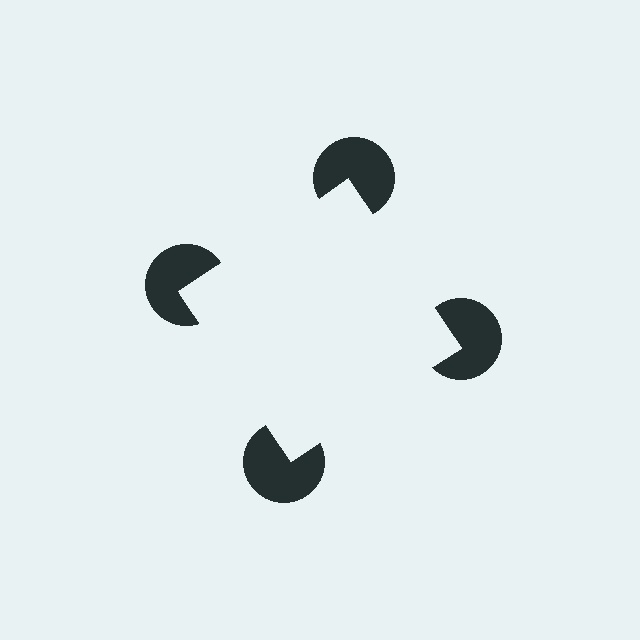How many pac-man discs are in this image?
There are 4 — one at each vertex of the illusory square.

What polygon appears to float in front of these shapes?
An illusory square — its edges are inferred from the aligned wedge cuts in the pac-man discs, not physically drawn.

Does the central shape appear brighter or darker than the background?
It typically appears slightly brighter than the background, even though no actual brightness change is drawn.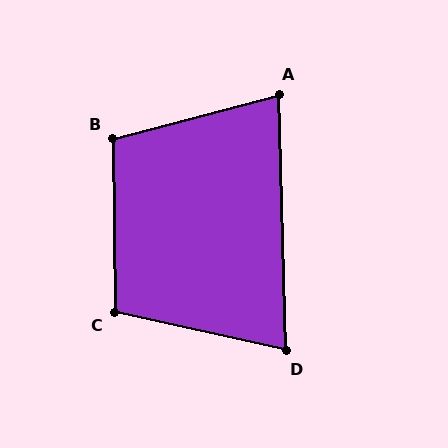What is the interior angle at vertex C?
Approximately 103 degrees (obtuse).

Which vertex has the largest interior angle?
B, at approximately 104 degrees.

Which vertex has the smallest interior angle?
D, at approximately 76 degrees.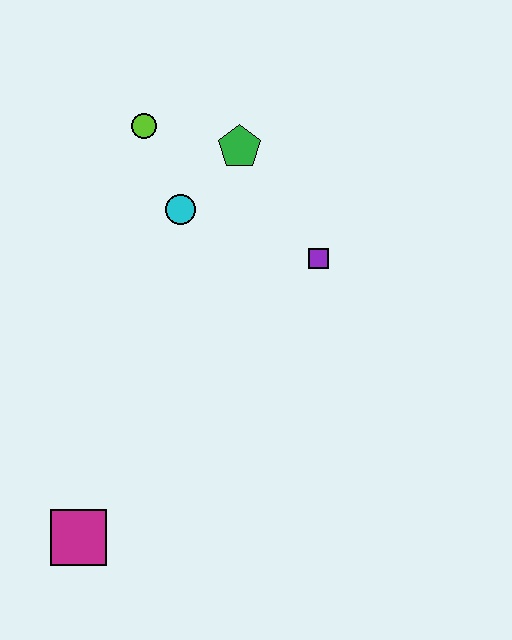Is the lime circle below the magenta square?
No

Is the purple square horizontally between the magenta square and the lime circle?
No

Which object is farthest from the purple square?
The magenta square is farthest from the purple square.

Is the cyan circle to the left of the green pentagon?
Yes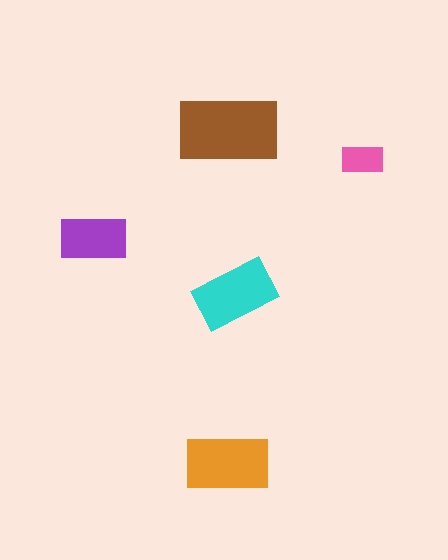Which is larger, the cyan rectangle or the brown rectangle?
The brown one.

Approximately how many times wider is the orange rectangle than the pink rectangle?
About 2 times wider.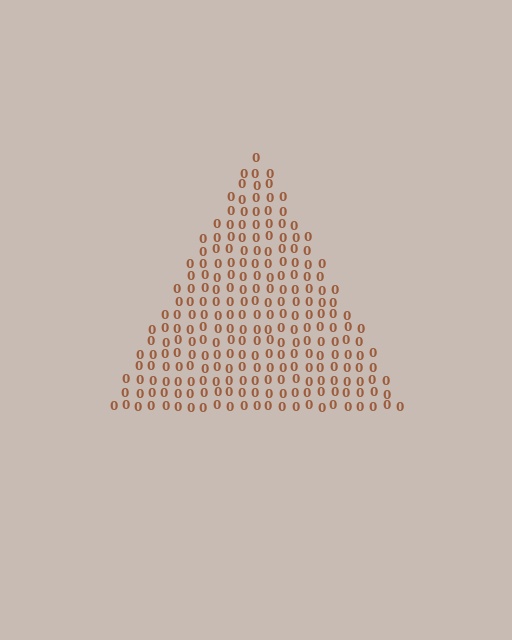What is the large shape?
The large shape is a triangle.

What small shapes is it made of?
It is made of small digit 0's.